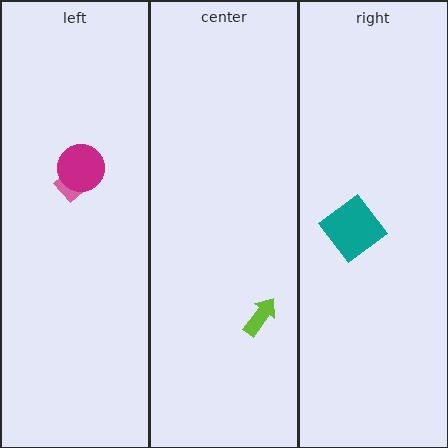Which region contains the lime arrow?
The center region.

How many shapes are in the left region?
2.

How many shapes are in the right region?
1.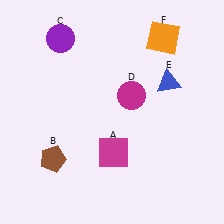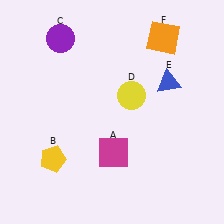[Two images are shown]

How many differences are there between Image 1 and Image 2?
There are 2 differences between the two images.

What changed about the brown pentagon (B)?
In Image 1, B is brown. In Image 2, it changed to yellow.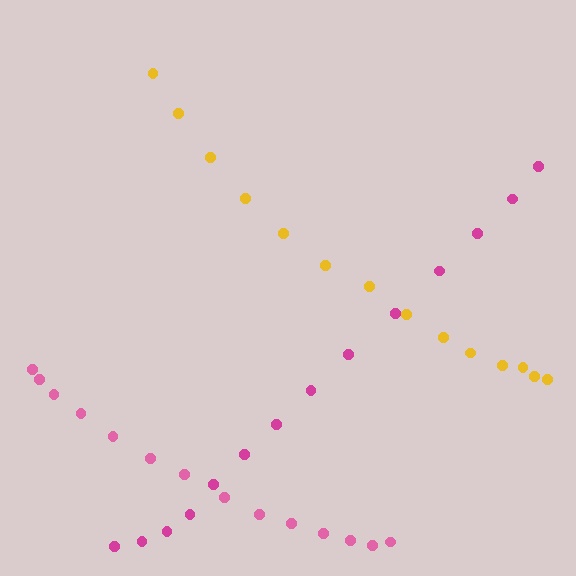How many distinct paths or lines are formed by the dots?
There are 3 distinct paths.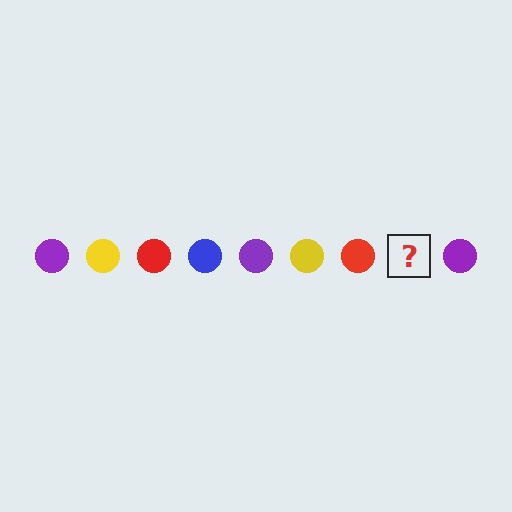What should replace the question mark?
The question mark should be replaced with a blue circle.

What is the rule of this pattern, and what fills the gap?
The rule is that the pattern cycles through purple, yellow, red, blue circles. The gap should be filled with a blue circle.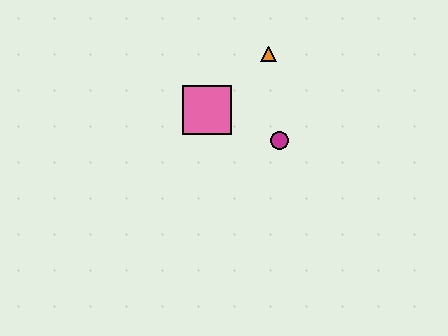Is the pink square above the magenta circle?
Yes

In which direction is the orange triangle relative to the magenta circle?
The orange triangle is above the magenta circle.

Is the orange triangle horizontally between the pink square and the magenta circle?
Yes